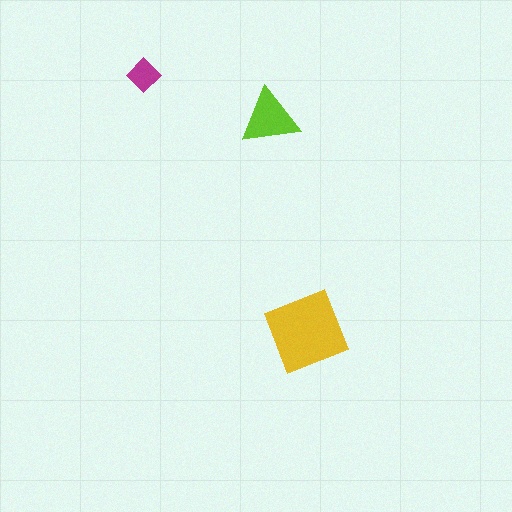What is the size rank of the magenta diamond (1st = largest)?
3rd.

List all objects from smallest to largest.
The magenta diamond, the lime triangle, the yellow square.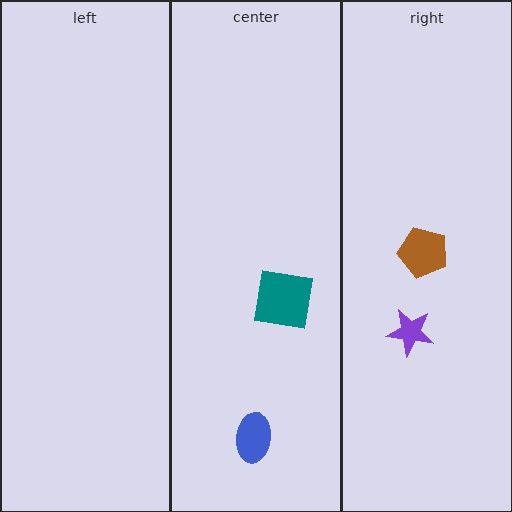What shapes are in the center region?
The teal square, the blue ellipse.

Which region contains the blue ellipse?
The center region.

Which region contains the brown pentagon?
The right region.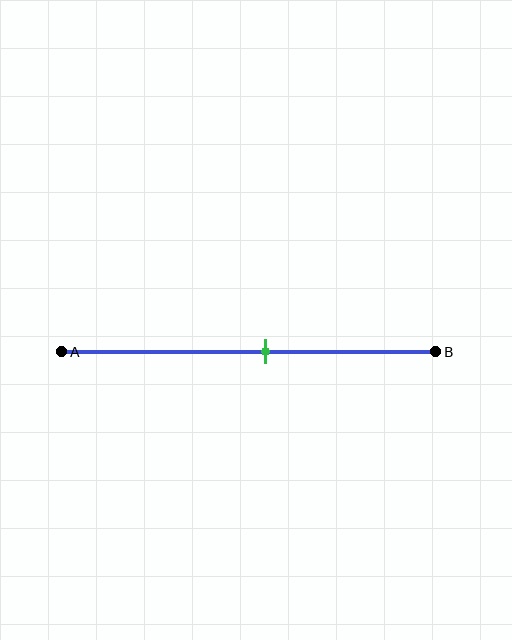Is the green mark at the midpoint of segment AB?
No, the mark is at about 55% from A, not at the 50% midpoint.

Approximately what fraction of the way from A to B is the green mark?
The green mark is approximately 55% of the way from A to B.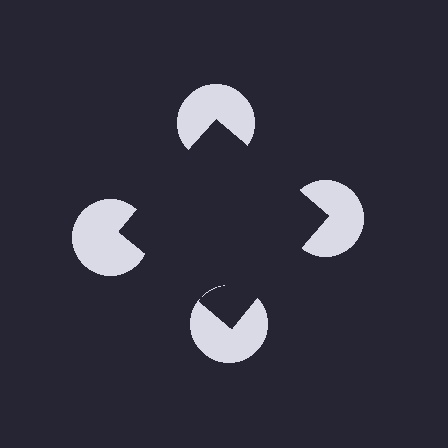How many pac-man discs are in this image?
There are 4 — one at each vertex of the illusory square.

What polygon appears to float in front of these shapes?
An illusory square — its edges are inferred from the aligned wedge cuts in the pac-man discs, not physically drawn.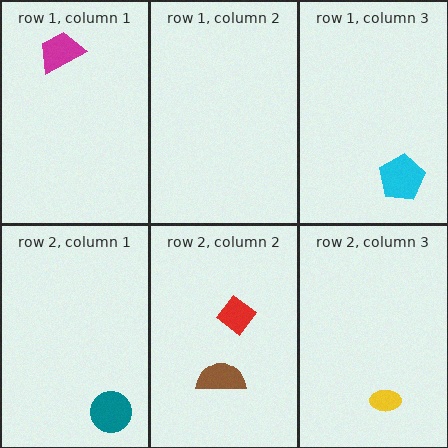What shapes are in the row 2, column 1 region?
The teal circle.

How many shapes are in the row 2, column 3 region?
1.